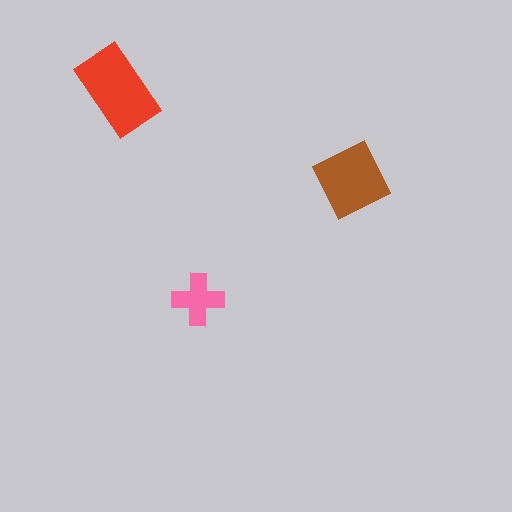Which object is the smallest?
The pink cross.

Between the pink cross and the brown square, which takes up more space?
The brown square.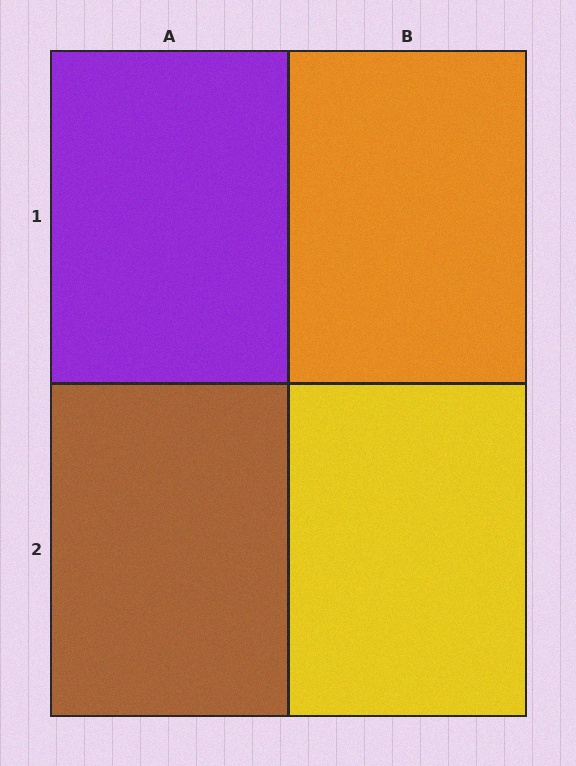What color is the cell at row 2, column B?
Yellow.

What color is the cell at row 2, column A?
Brown.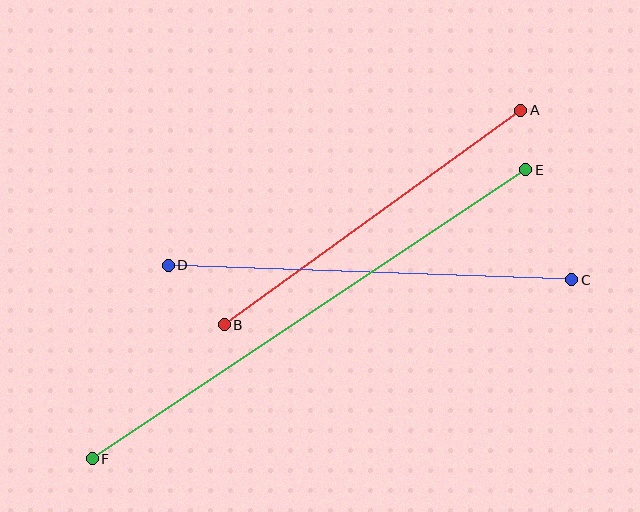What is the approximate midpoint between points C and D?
The midpoint is at approximately (370, 273) pixels.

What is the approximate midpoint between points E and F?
The midpoint is at approximately (309, 314) pixels.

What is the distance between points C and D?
The distance is approximately 404 pixels.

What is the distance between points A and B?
The distance is approximately 366 pixels.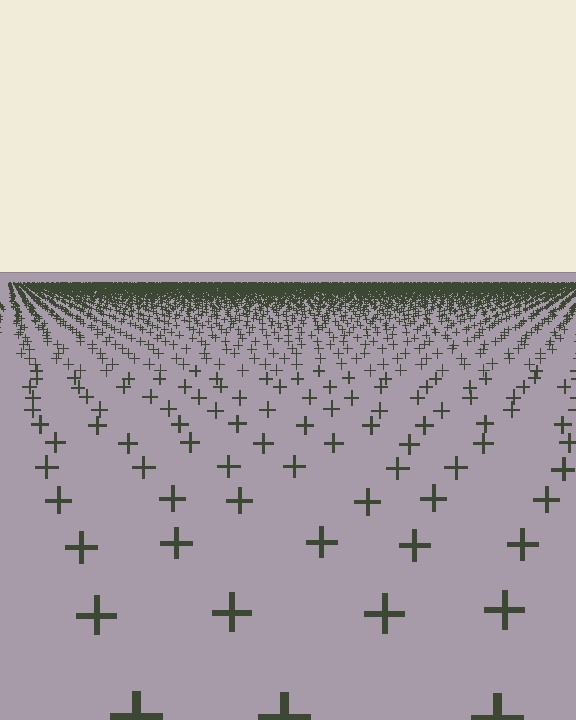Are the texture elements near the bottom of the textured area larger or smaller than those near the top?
Larger. Near the bottom, elements are closer to the viewer and appear at a bigger on-screen size.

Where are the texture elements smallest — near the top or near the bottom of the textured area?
Near the top.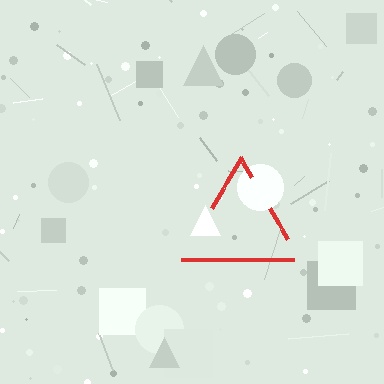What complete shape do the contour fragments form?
The contour fragments form a triangle.